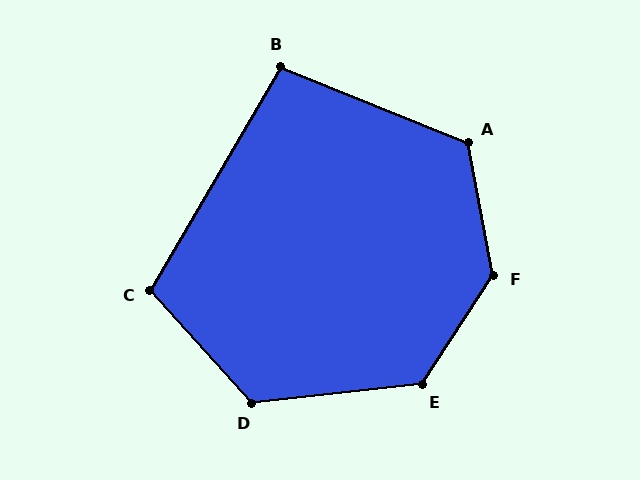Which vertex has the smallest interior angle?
B, at approximately 98 degrees.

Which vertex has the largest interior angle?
F, at approximately 136 degrees.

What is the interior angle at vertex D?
Approximately 126 degrees (obtuse).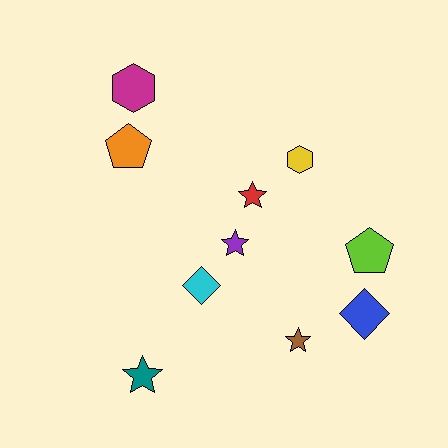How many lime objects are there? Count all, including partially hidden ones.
There is 1 lime object.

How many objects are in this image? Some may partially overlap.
There are 10 objects.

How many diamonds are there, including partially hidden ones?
There are 2 diamonds.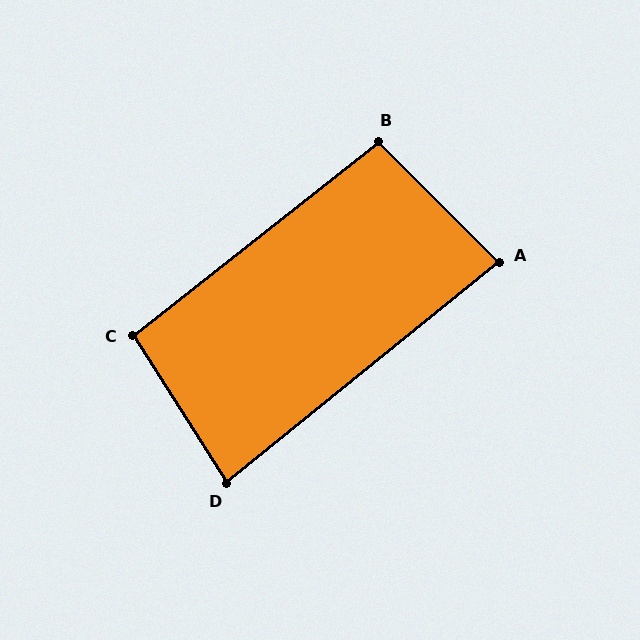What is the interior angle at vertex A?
Approximately 84 degrees (acute).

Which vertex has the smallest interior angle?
D, at approximately 83 degrees.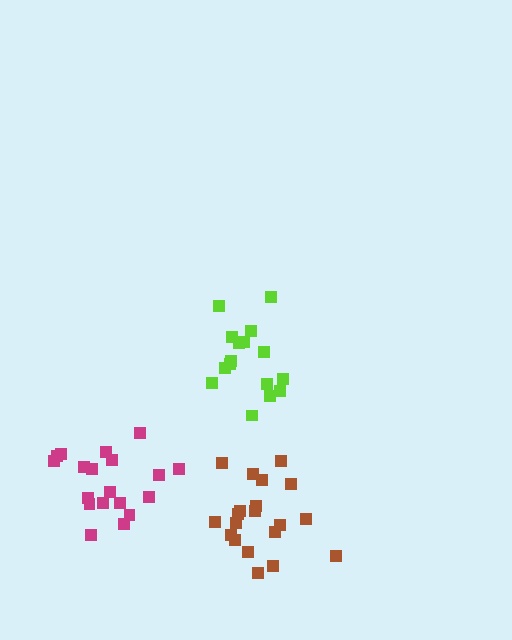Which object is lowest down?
The brown cluster is bottommost.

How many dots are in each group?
Group 1: 20 dots, Group 2: 19 dots, Group 3: 16 dots (55 total).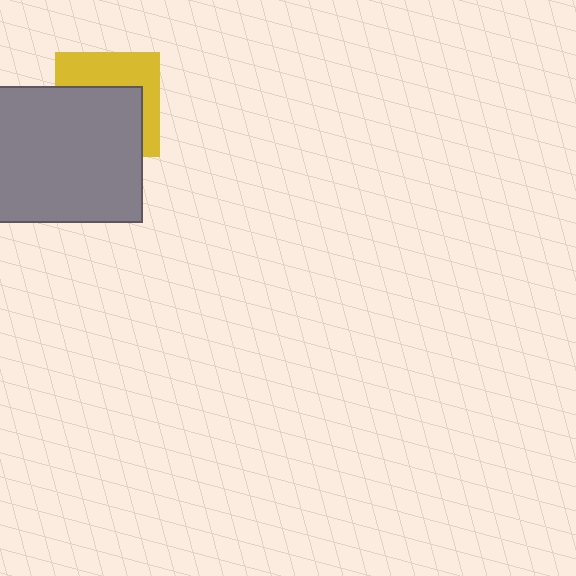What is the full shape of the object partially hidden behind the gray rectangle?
The partially hidden object is a yellow square.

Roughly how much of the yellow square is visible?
A small part of it is visible (roughly 43%).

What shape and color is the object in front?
The object in front is a gray rectangle.